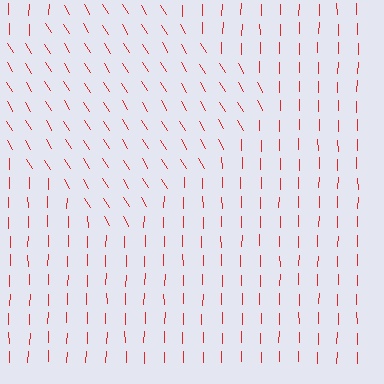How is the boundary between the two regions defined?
The boundary is defined purely by a change in line orientation (approximately 32 degrees difference). All lines are the same color and thickness.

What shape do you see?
I see a diamond.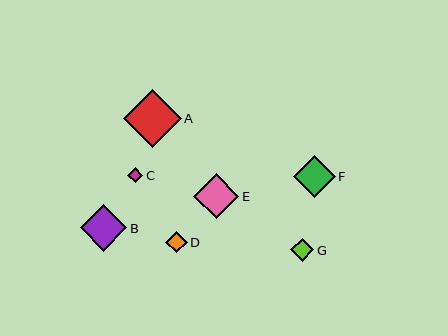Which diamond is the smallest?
Diamond C is the smallest with a size of approximately 15 pixels.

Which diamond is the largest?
Diamond A is the largest with a size of approximately 58 pixels.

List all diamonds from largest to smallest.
From largest to smallest: A, B, E, F, G, D, C.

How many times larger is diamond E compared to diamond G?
Diamond E is approximately 1.9 times the size of diamond G.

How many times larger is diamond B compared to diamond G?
Diamond B is approximately 2.0 times the size of diamond G.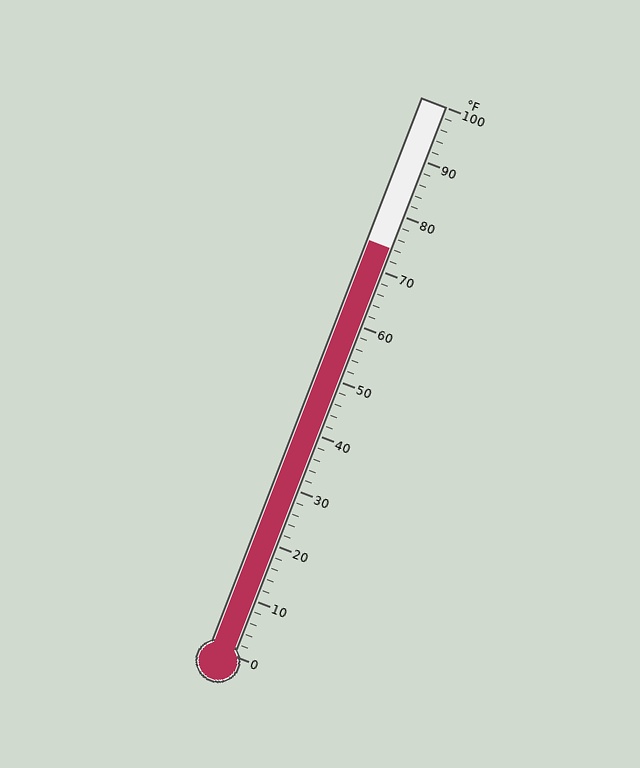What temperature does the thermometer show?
The thermometer shows approximately 74°F.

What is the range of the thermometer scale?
The thermometer scale ranges from 0°F to 100°F.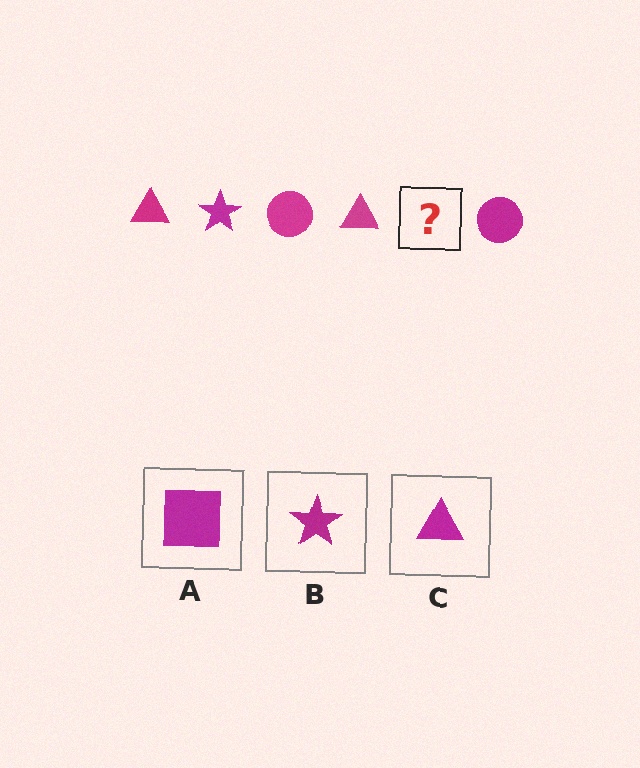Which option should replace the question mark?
Option B.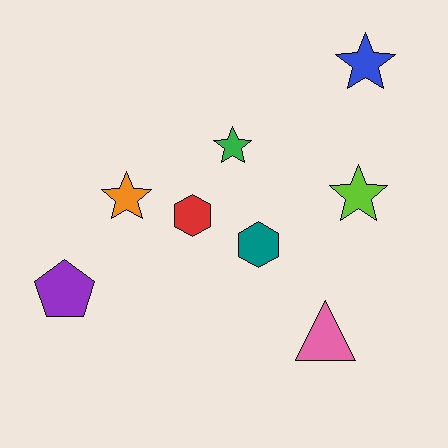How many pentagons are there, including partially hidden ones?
There is 1 pentagon.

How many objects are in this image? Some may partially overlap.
There are 8 objects.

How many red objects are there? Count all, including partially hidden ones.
There is 1 red object.